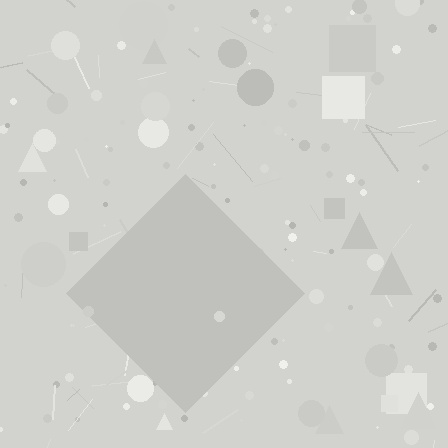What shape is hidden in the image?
A diamond is hidden in the image.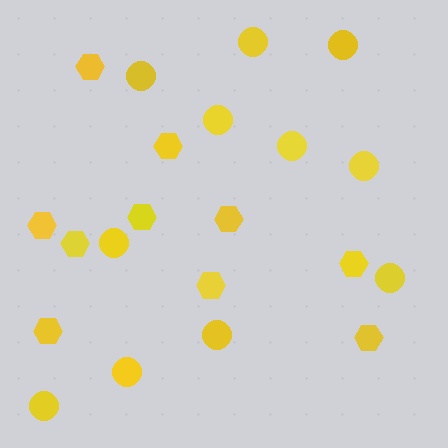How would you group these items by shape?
There are 2 groups: one group of hexagons (10) and one group of circles (11).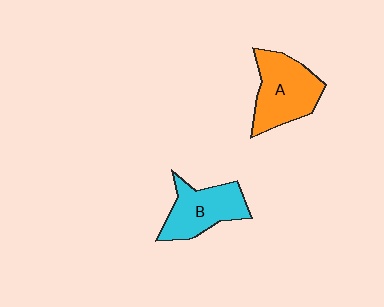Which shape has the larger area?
Shape A (orange).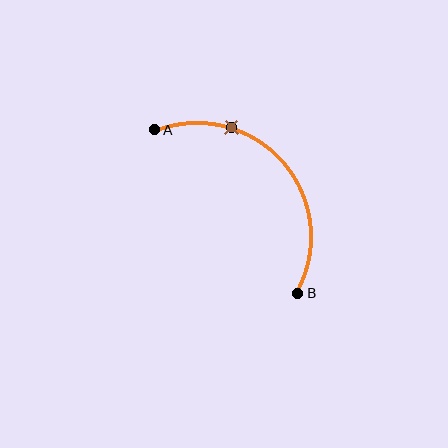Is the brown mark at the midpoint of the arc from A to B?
No. The brown mark lies on the arc but is closer to endpoint A. The arc midpoint would be at the point on the curve equidistant along the arc from both A and B.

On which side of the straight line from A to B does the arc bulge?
The arc bulges above and to the right of the straight line connecting A and B.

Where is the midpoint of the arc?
The arc midpoint is the point on the curve farthest from the straight line joining A and B. It sits above and to the right of that line.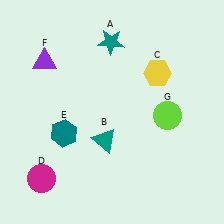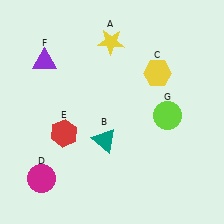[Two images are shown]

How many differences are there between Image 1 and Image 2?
There are 2 differences between the two images.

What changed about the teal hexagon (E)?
In Image 1, E is teal. In Image 2, it changed to red.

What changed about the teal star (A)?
In Image 1, A is teal. In Image 2, it changed to yellow.